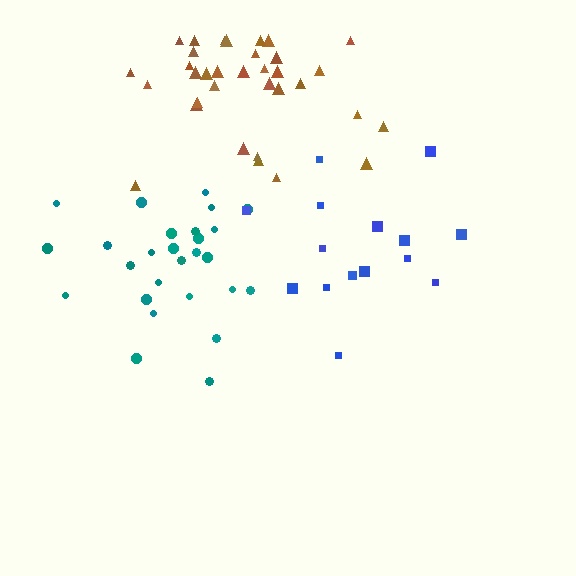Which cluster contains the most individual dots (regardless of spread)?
Brown (34).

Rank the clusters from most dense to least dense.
brown, teal, blue.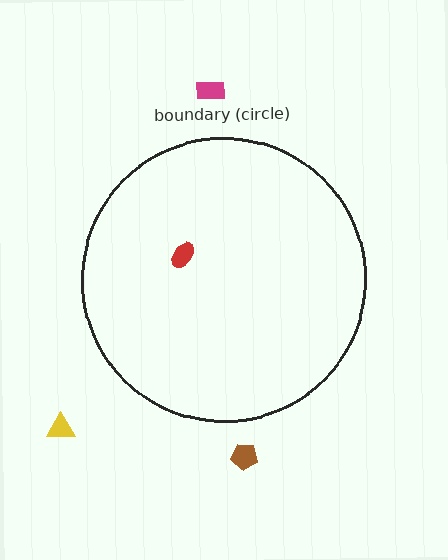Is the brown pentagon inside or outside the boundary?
Outside.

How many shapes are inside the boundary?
1 inside, 3 outside.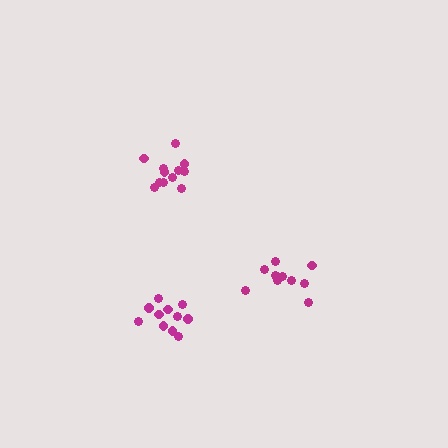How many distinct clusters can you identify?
There are 3 distinct clusters.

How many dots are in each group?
Group 1: 10 dots, Group 2: 11 dots, Group 3: 12 dots (33 total).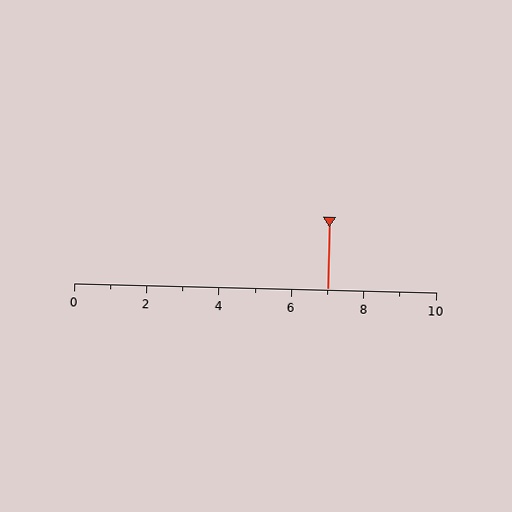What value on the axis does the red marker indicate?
The marker indicates approximately 7.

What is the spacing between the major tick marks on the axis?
The major ticks are spaced 2 apart.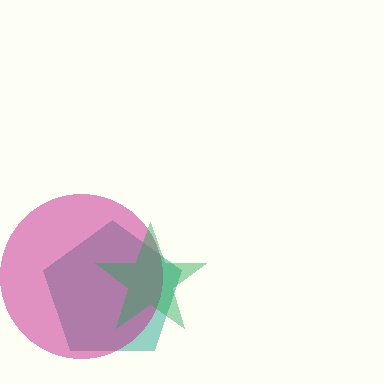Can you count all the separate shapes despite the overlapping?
Yes, there are 3 separate shapes.